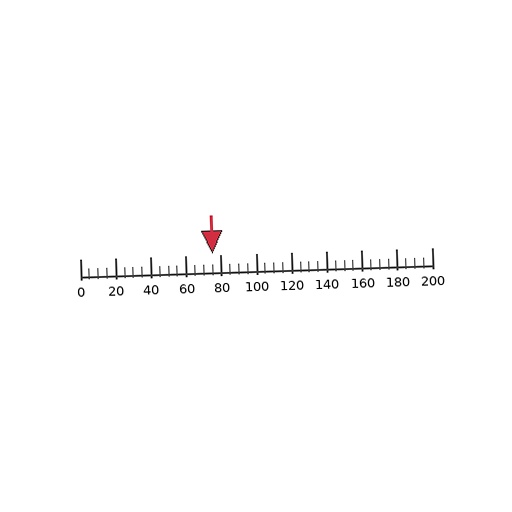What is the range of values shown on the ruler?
The ruler shows values from 0 to 200.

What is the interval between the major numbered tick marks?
The major tick marks are spaced 20 units apart.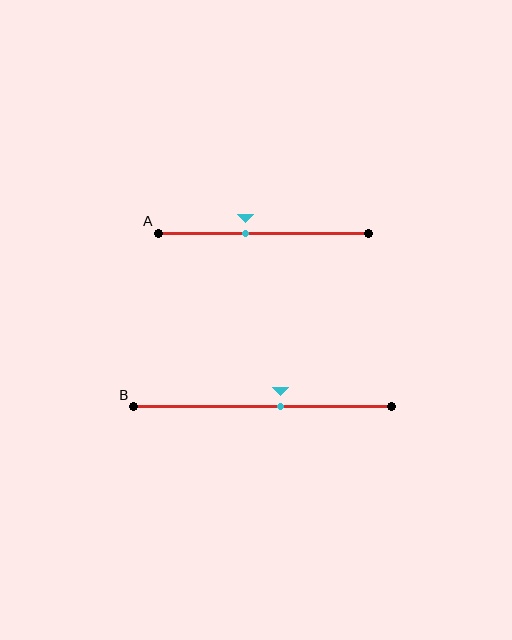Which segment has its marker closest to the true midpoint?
Segment B has its marker closest to the true midpoint.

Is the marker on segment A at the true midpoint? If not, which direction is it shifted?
No, the marker on segment A is shifted to the left by about 8% of the segment length.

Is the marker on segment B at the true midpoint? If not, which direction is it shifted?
No, the marker on segment B is shifted to the right by about 7% of the segment length.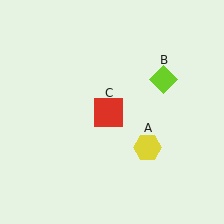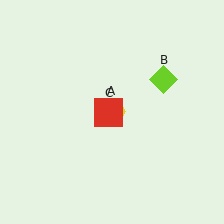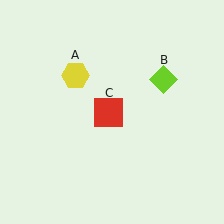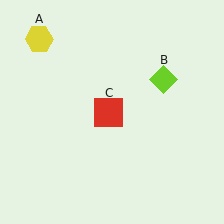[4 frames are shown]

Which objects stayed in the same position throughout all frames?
Lime diamond (object B) and red square (object C) remained stationary.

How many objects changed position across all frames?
1 object changed position: yellow hexagon (object A).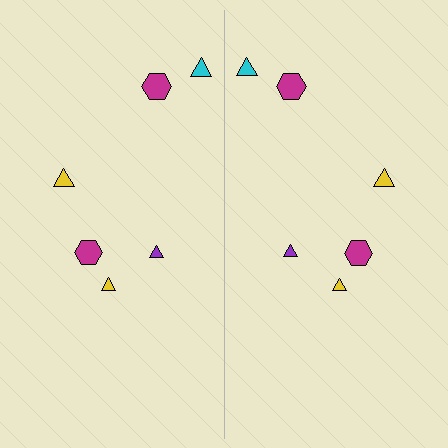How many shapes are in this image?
There are 12 shapes in this image.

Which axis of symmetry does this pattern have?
The pattern has a vertical axis of symmetry running through the center of the image.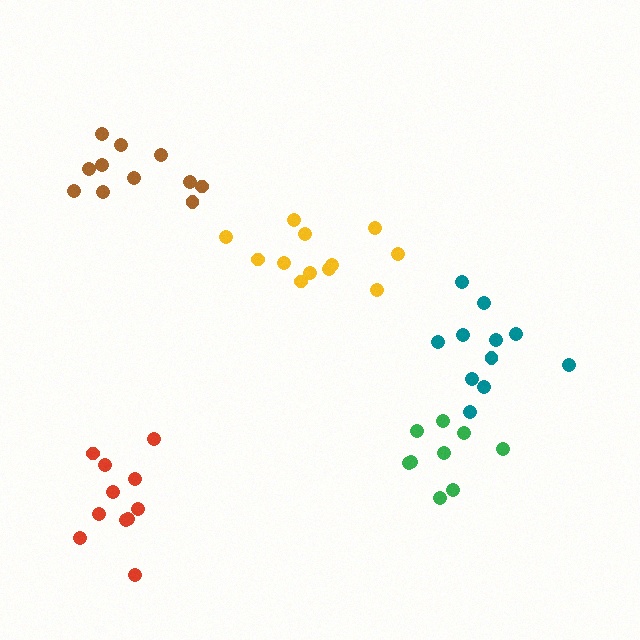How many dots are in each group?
Group 1: 9 dots, Group 2: 12 dots, Group 3: 11 dots, Group 4: 11 dots, Group 5: 11 dots (54 total).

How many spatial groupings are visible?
There are 5 spatial groupings.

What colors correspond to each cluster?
The clusters are colored: green, yellow, teal, red, brown.